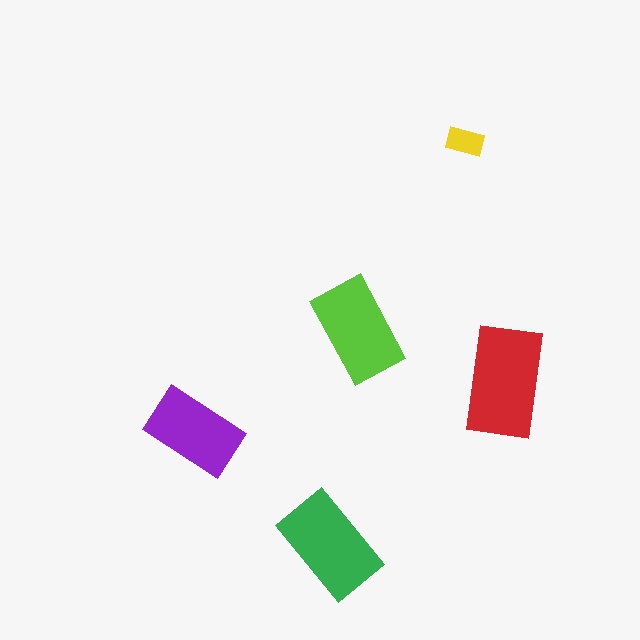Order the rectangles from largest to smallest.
the red one, the green one, the lime one, the purple one, the yellow one.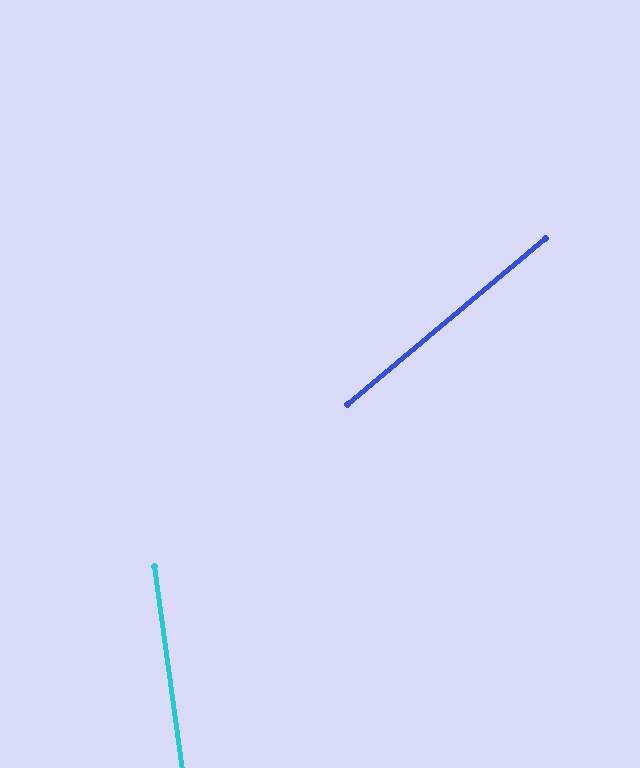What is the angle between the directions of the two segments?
Approximately 58 degrees.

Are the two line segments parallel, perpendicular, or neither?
Neither parallel nor perpendicular — they differ by about 58°.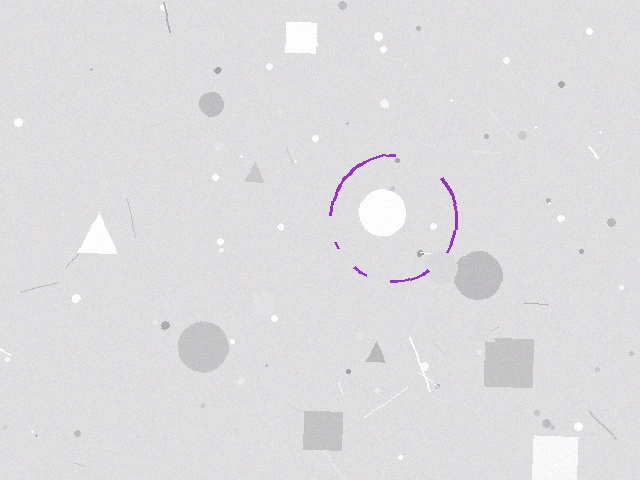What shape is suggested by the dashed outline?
The dashed outline suggests a circle.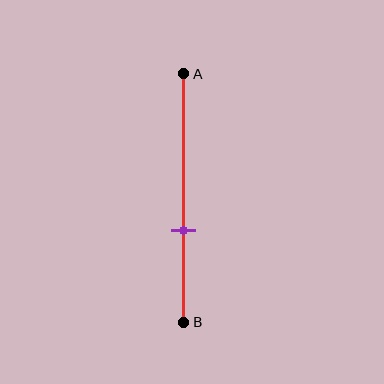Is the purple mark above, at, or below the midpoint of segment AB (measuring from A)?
The purple mark is below the midpoint of segment AB.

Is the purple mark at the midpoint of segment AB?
No, the mark is at about 65% from A, not at the 50% midpoint.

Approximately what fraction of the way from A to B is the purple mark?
The purple mark is approximately 65% of the way from A to B.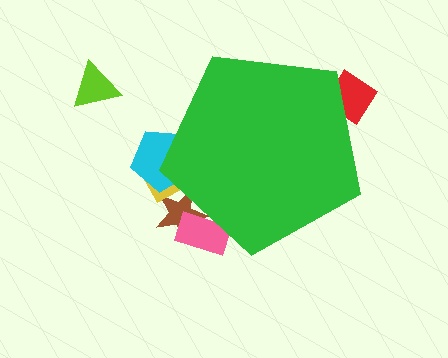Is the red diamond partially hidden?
Yes, the red diamond is partially hidden behind the green pentagon.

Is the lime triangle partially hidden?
No, the lime triangle is fully visible.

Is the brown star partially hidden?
Yes, the brown star is partially hidden behind the green pentagon.